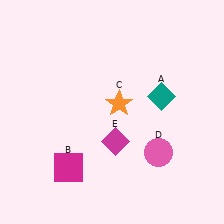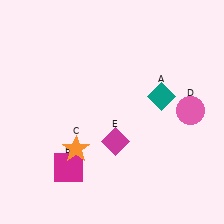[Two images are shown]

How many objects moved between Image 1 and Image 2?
2 objects moved between the two images.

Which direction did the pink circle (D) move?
The pink circle (D) moved up.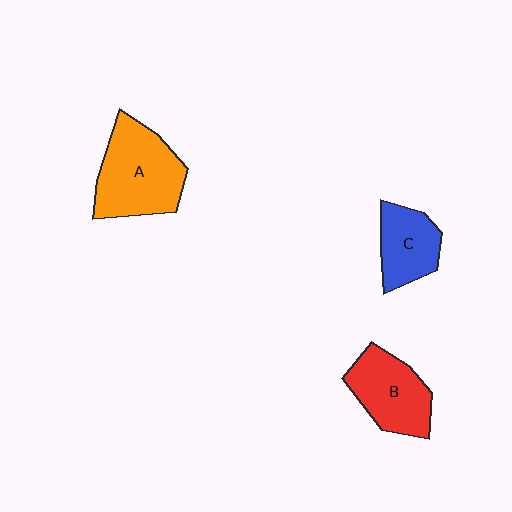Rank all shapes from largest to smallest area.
From largest to smallest: A (orange), B (red), C (blue).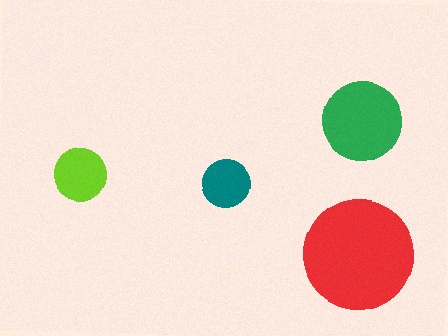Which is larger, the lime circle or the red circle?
The red one.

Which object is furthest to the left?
The lime circle is leftmost.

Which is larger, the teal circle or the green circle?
The green one.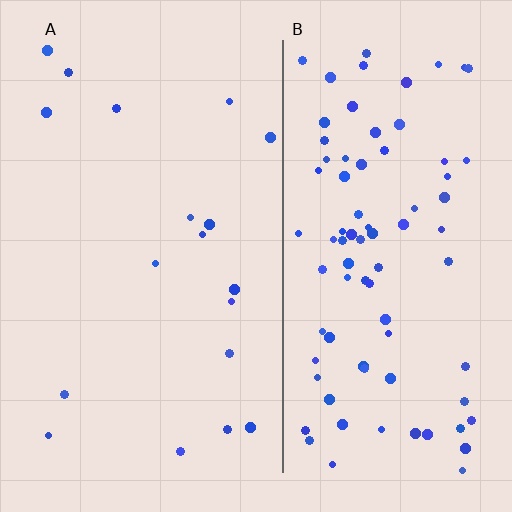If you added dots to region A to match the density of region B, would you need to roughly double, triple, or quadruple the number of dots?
Approximately quadruple.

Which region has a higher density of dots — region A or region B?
B (the right).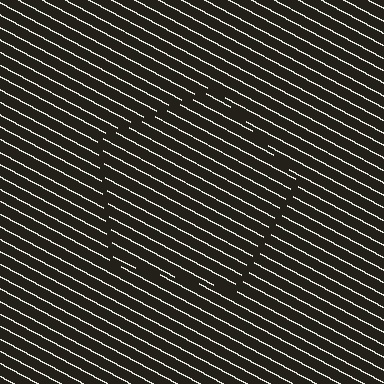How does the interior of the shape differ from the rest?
The interior of the shape contains the same grating, shifted by half a period — the contour is defined by the phase discontinuity where line-ends from the inner and outer gratings abut.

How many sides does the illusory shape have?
5 sides — the line-ends trace a pentagon.